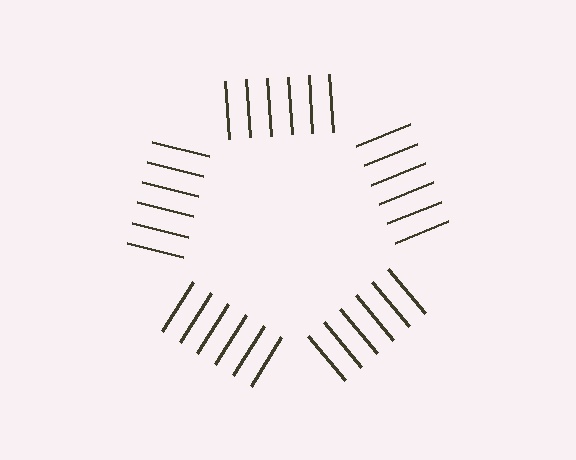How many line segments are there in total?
30 — 6 along each of the 5 edges.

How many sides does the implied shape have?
5 sides — the line-ends trace a pentagon.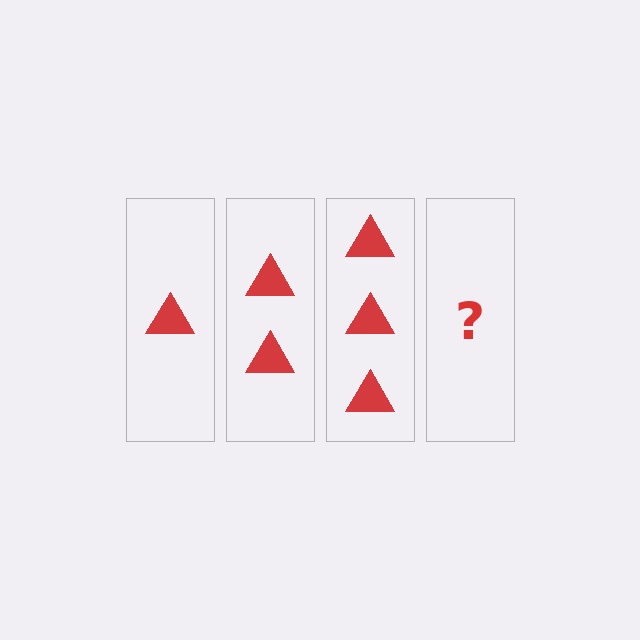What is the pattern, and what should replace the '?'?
The pattern is that each step adds one more triangle. The '?' should be 4 triangles.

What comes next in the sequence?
The next element should be 4 triangles.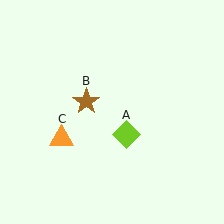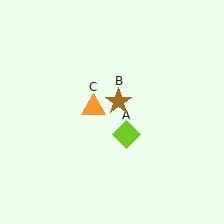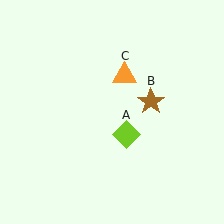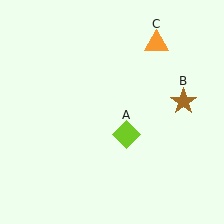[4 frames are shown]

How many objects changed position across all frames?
2 objects changed position: brown star (object B), orange triangle (object C).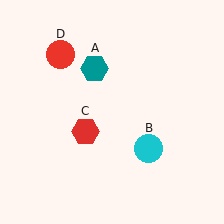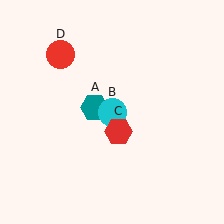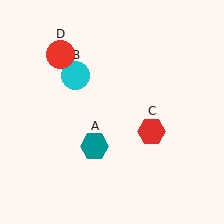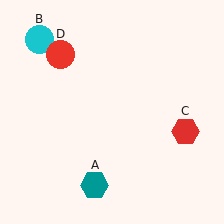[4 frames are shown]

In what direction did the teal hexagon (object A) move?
The teal hexagon (object A) moved down.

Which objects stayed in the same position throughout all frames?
Red circle (object D) remained stationary.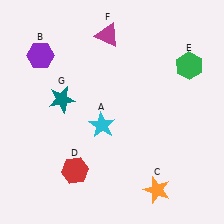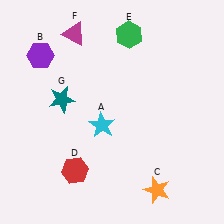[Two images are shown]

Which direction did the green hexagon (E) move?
The green hexagon (E) moved left.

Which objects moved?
The objects that moved are: the green hexagon (E), the magenta triangle (F).